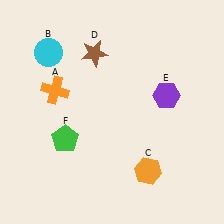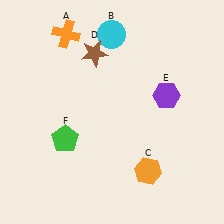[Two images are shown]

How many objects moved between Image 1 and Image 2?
2 objects moved between the two images.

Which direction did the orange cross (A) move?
The orange cross (A) moved up.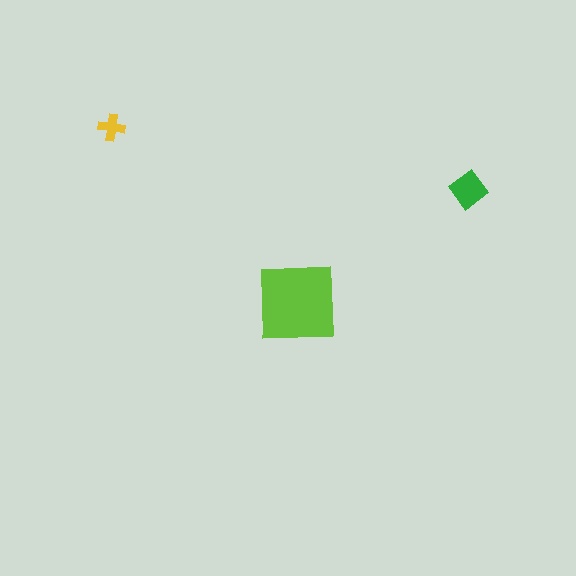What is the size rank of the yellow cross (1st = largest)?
3rd.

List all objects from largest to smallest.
The lime square, the green diamond, the yellow cross.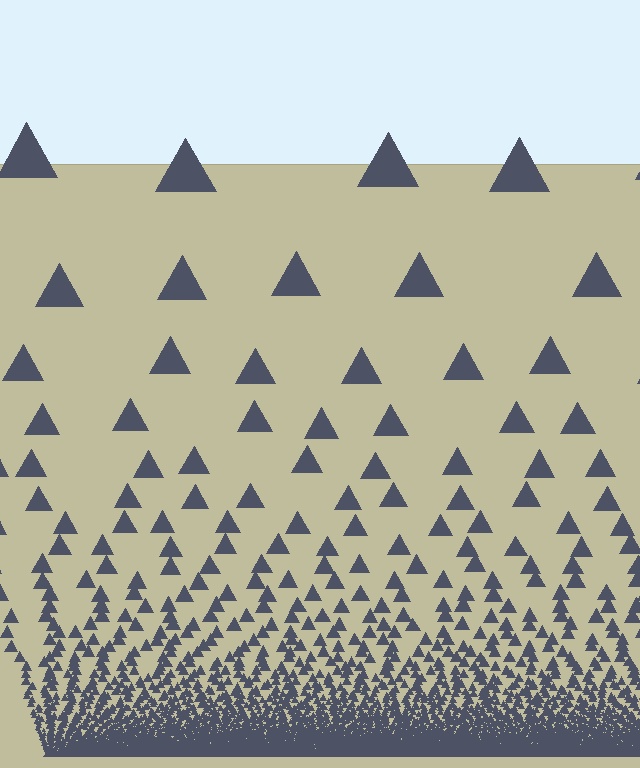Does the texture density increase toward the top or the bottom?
Density increases toward the bottom.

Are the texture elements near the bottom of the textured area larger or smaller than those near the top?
Smaller. The gradient is inverted — elements near the bottom are smaller and denser.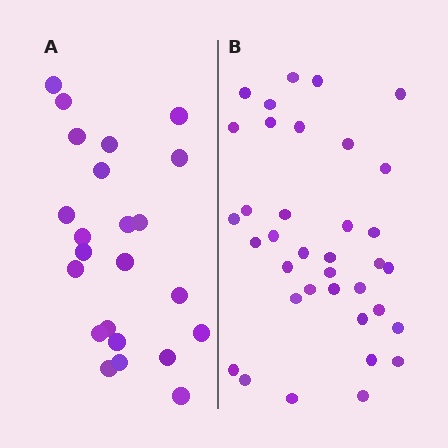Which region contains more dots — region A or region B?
Region B (the right region) has more dots.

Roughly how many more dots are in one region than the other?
Region B has approximately 15 more dots than region A.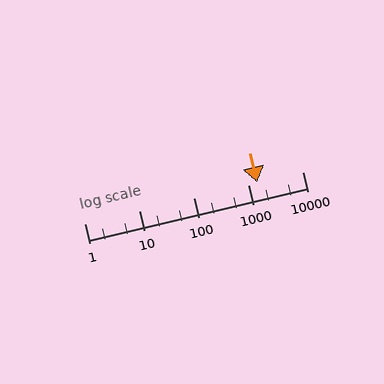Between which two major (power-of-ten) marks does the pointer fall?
The pointer is between 1000 and 10000.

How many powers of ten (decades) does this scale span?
The scale spans 4 decades, from 1 to 10000.